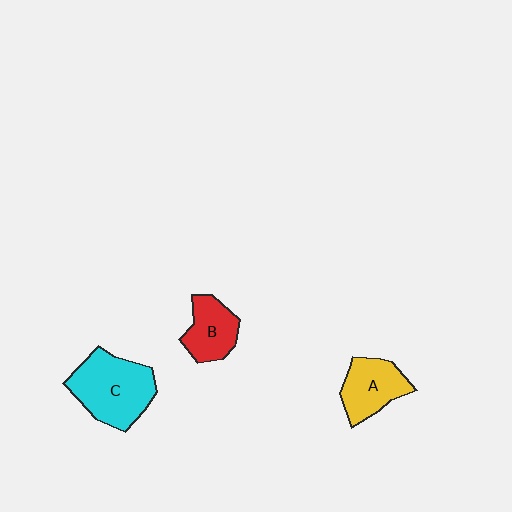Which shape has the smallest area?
Shape B (red).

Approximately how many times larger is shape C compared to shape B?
Approximately 1.7 times.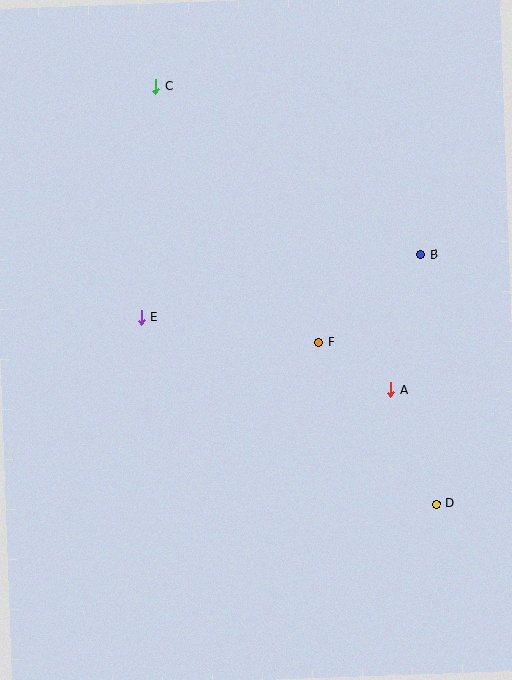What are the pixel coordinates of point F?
Point F is at (319, 342).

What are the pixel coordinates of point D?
Point D is at (436, 504).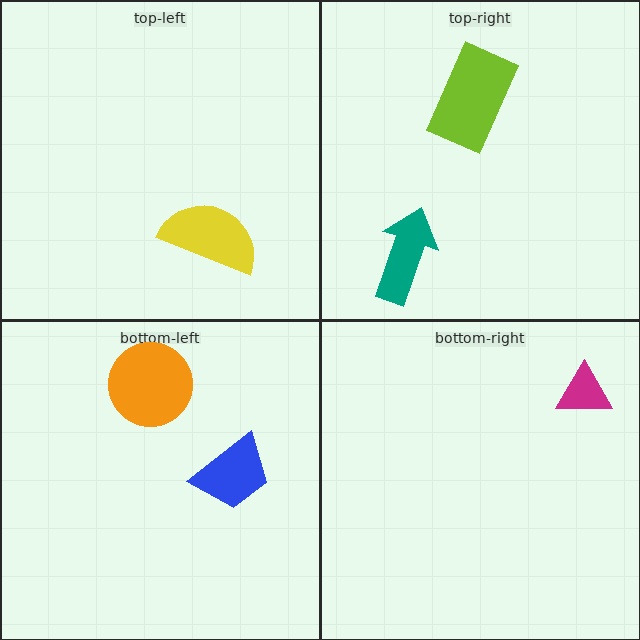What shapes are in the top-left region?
The yellow semicircle.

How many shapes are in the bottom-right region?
1.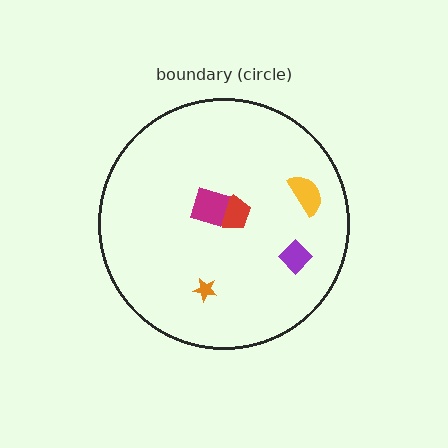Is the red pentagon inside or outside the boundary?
Inside.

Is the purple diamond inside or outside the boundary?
Inside.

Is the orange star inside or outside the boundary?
Inside.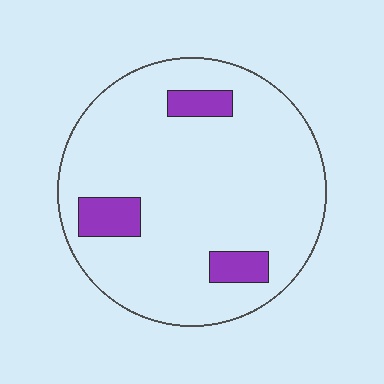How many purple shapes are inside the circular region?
3.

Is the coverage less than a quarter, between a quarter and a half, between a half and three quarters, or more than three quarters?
Less than a quarter.